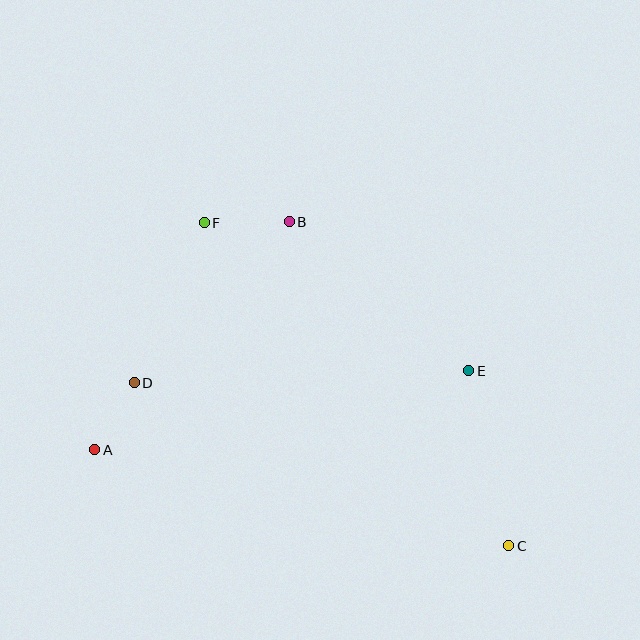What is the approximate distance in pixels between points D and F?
The distance between D and F is approximately 175 pixels.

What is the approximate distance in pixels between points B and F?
The distance between B and F is approximately 85 pixels.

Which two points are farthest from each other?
Points C and F are farthest from each other.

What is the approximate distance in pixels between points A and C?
The distance between A and C is approximately 425 pixels.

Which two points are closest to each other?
Points A and D are closest to each other.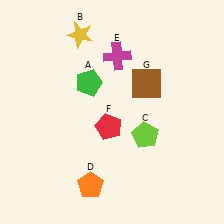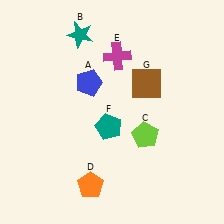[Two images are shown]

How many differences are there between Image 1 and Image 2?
There are 3 differences between the two images.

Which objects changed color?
A changed from green to blue. B changed from yellow to teal. F changed from red to teal.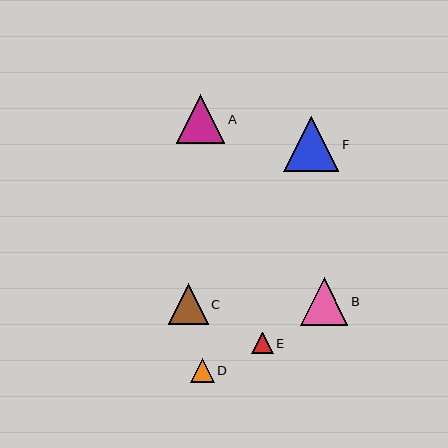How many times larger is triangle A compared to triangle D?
Triangle A is approximately 2.0 times the size of triangle D.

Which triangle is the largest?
Triangle F is the largest with a size of approximately 55 pixels.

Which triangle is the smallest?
Triangle E is the smallest with a size of approximately 22 pixels.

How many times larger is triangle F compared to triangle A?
Triangle F is approximately 1.1 times the size of triangle A.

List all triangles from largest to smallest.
From largest to smallest: F, A, B, C, D, E.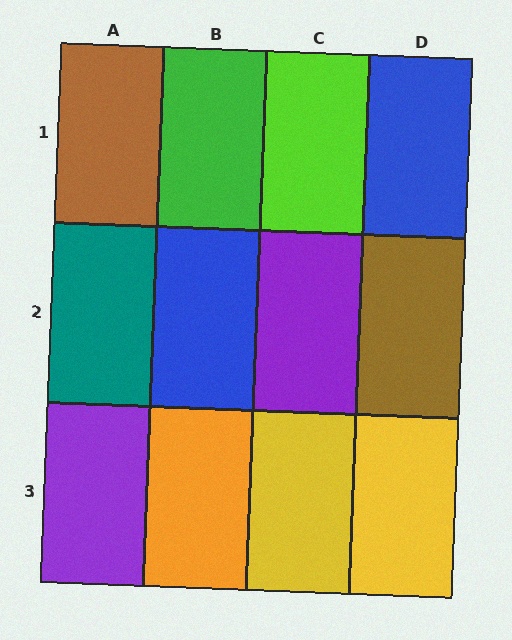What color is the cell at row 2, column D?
Brown.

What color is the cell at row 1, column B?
Green.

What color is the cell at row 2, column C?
Purple.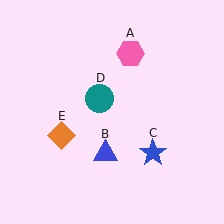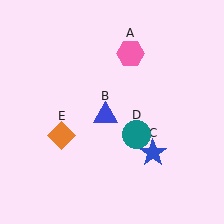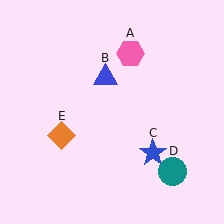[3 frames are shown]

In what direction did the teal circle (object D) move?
The teal circle (object D) moved down and to the right.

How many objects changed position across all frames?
2 objects changed position: blue triangle (object B), teal circle (object D).